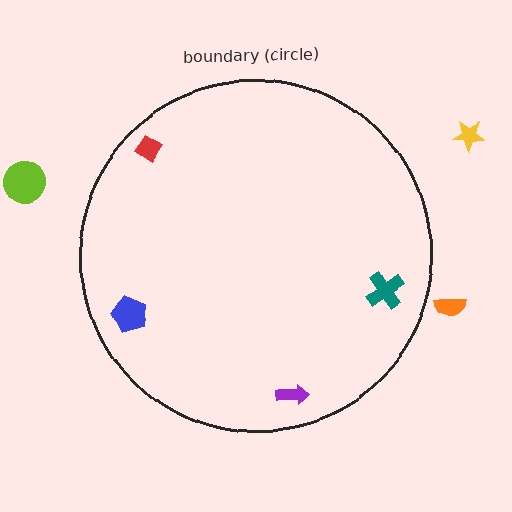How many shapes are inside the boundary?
4 inside, 3 outside.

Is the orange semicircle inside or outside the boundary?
Outside.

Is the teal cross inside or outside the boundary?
Inside.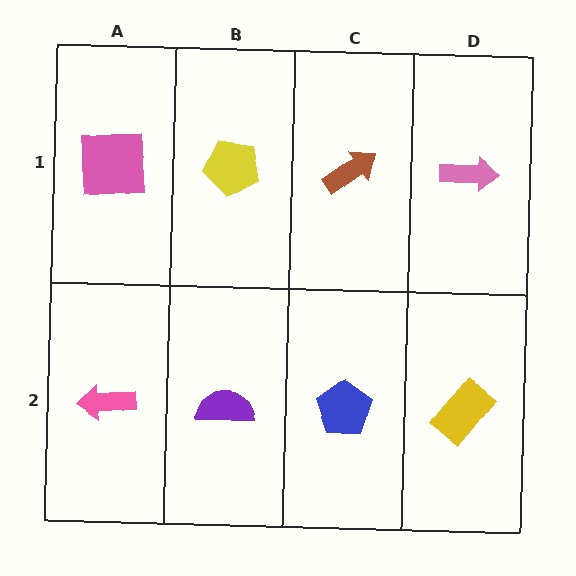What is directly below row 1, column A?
A pink arrow.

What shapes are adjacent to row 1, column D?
A yellow rectangle (row 2, column D), a brown arrow (row 1, column C).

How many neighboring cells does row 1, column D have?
2.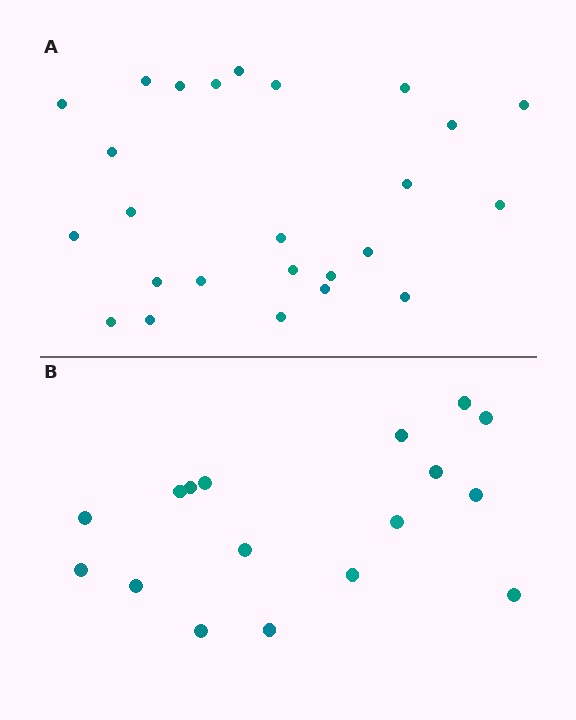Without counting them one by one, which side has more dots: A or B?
Region A (the top region) has more dots.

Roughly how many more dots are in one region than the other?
Region A has roughly 8 or so more dots than region B.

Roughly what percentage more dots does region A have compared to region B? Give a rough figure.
About 45% more.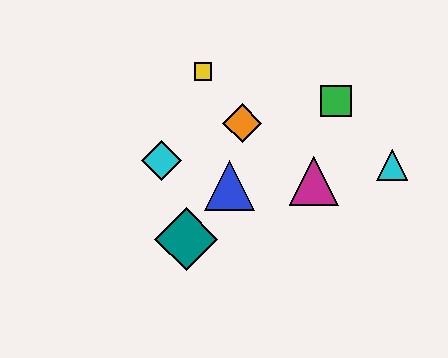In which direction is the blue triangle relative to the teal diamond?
The blue triangle is above the teal diamond.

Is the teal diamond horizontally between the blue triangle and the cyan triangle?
No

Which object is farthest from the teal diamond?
The cyan triangle is farthest from the teal diamond.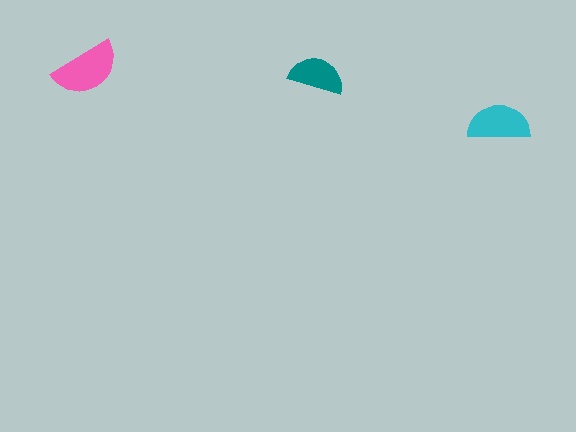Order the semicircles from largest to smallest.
the pink one, the cyan one, the teal one.